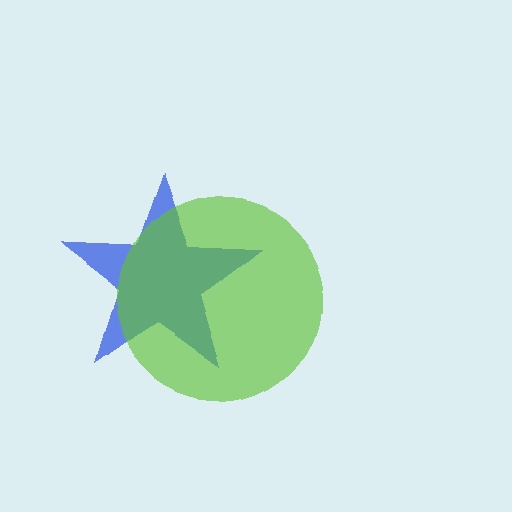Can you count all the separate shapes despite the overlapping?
Yes, there are 2 separate shapes.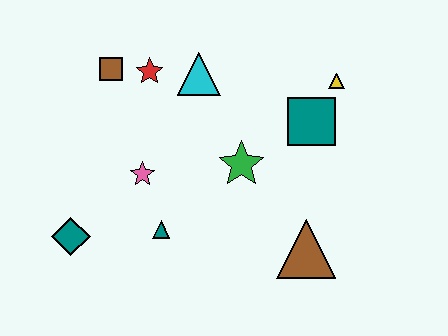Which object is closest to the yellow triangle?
The teal square is closest to the yellow triangle.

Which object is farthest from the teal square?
The teal diamond is farthest from the teal square.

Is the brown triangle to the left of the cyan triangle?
No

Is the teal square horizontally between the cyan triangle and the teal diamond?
No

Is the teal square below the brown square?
Yes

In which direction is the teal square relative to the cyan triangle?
The teal square is to the right of the cyan triangle.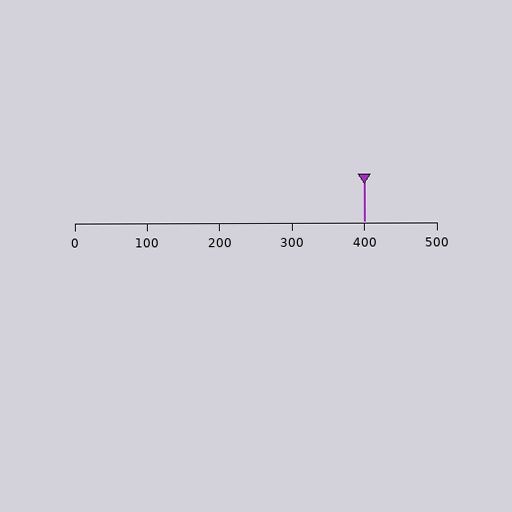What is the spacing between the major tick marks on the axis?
The major ticks are spaced 100 apart.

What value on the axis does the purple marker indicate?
The marker indicates approximately 400.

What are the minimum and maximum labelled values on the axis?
The axis runs from 0 to 500.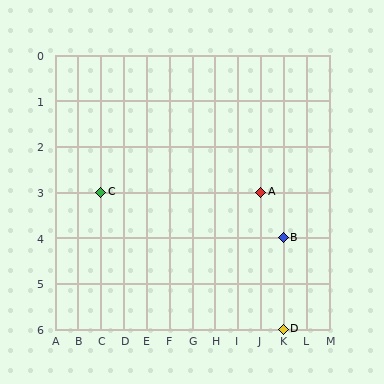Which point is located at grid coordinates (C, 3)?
Point C is at (C, 3).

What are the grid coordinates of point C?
Point C is at grid coordinates (C, 3).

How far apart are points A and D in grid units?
Points A and D are 1 column and 3 rows apart (about 3.2 grid units diagonally).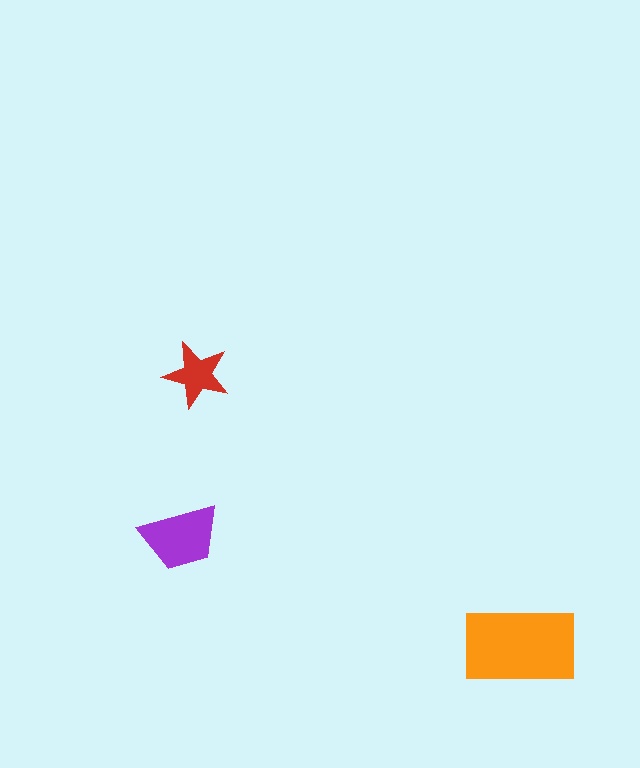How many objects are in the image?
There are 3 objects in the image.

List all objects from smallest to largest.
The red star, the purple trapezoid, the orange rectangle.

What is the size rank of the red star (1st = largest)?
3rd.